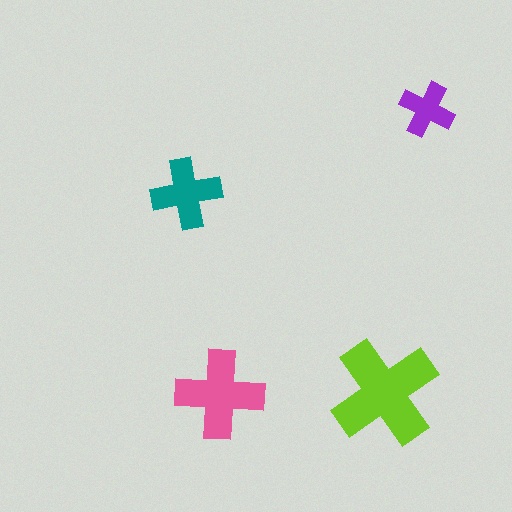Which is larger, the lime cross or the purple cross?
The lime one.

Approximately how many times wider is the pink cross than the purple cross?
About 1.5 times wider.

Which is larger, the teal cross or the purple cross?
The teal one.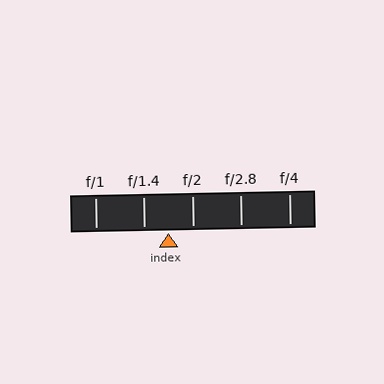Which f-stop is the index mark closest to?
The index mark is closest to f/1.4.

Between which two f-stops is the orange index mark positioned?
The index mark is between f/1.4 and f/2.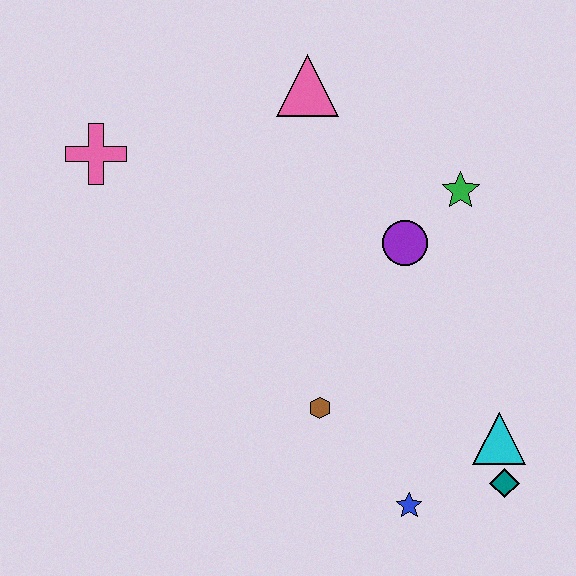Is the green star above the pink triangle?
No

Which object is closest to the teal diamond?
The cyan triangle is closest to the teal diamond.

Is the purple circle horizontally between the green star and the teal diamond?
No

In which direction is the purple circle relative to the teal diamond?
The purple circle is above the teal diamond.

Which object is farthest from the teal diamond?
The pink cross is farthest from the teal diamond.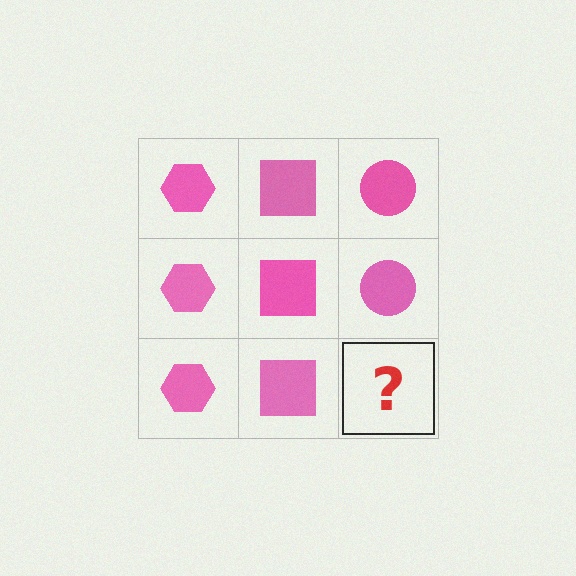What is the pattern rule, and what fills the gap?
The rule is that each column has a consistent shape. The gap should be filled with a pink circle.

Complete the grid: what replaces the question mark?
The question mark should be replaced with a pink circle.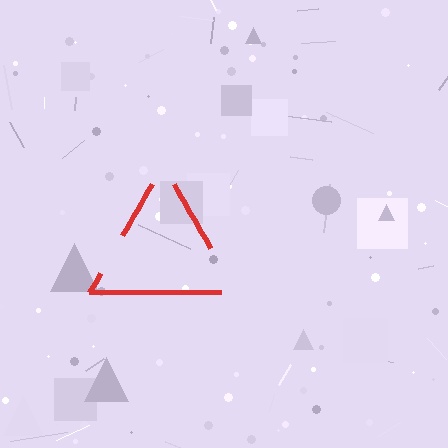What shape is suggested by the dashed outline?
The dashed outline suggests a triangle.